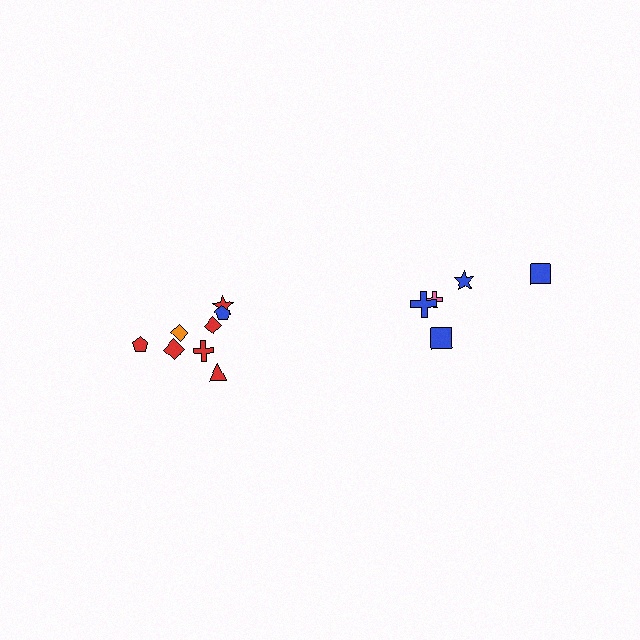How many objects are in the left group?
There are 8 objects.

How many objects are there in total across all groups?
There are 13 objects.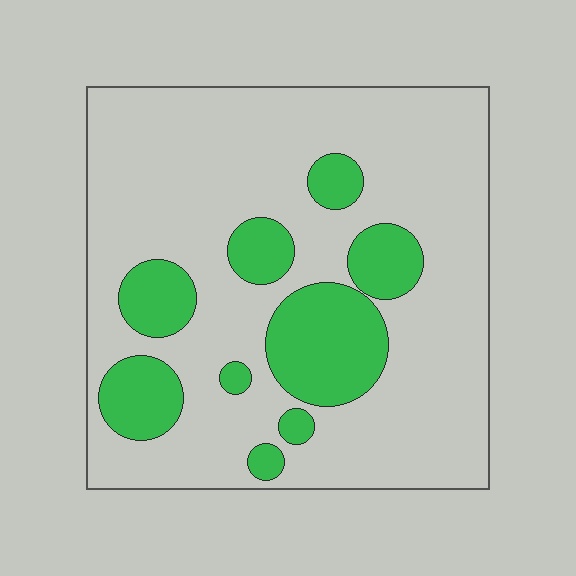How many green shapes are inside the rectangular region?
9.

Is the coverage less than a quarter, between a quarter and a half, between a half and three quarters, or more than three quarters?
Less than a quarter.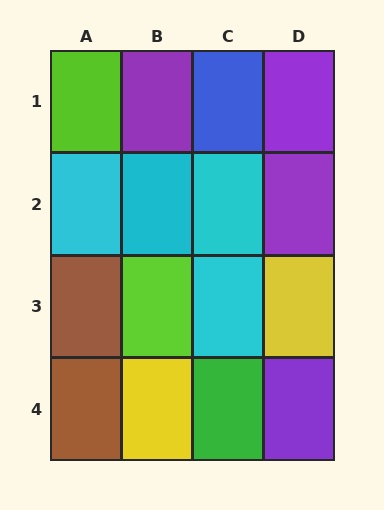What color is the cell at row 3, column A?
Brown.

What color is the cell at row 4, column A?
Brown.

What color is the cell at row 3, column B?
Lime.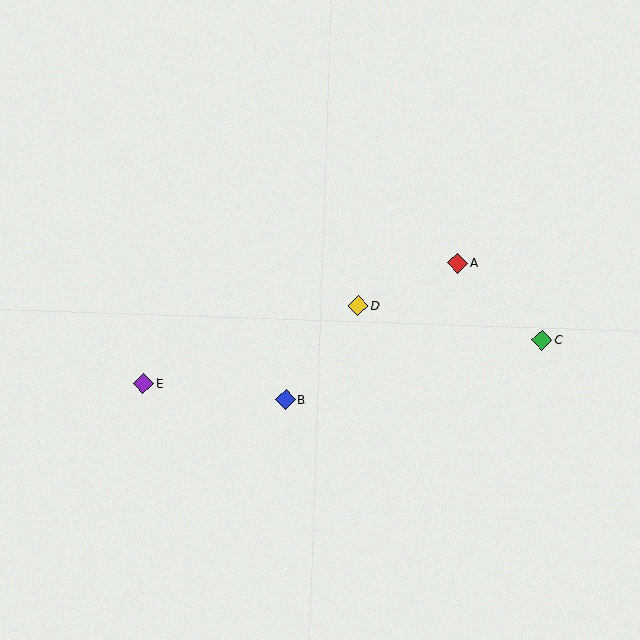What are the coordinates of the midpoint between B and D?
The midpoint between B and D is at (322, 353).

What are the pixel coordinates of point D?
Point D is at (358, 306).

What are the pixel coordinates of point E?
Point E is at (144, 383).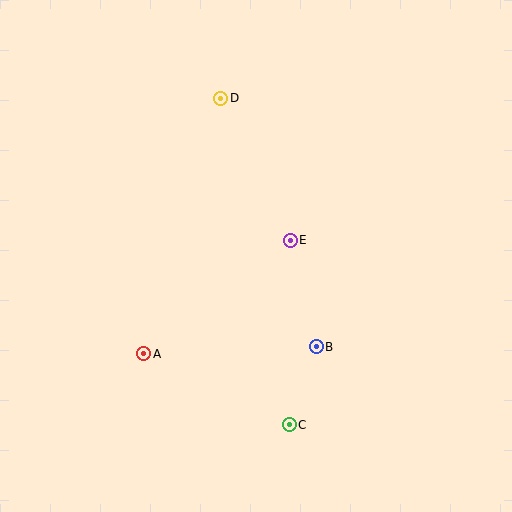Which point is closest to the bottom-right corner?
Point C is closest to the bottom-right corner.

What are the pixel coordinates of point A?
Point A is at (144, 354).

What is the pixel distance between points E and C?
The distance between E and C is 184 pixels.